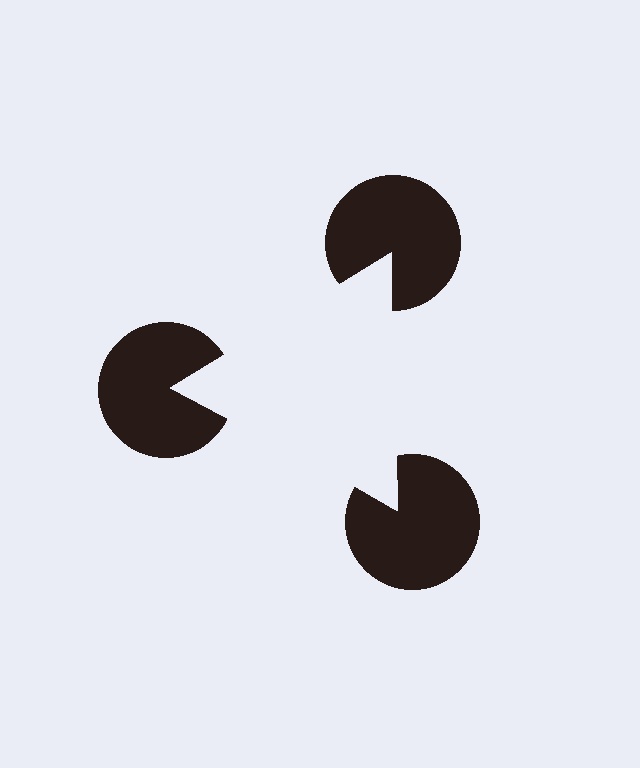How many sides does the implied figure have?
3 sides.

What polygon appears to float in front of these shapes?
An illusory triangle — its edges are inferred from the aligned wedge cuts in the pac-man discs, not physically drawn.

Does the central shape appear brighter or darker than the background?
It typically appears slightly brighter than the background, even though no actual brightness change is drawn.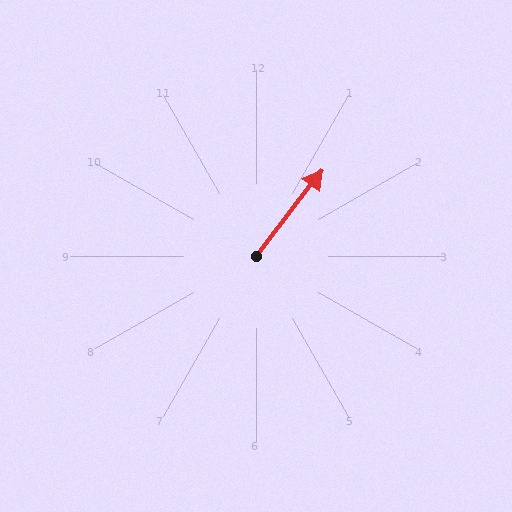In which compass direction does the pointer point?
Northeast.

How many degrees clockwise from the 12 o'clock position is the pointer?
Approximately 37 degrees.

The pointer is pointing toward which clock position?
Roughly 1 o'clock.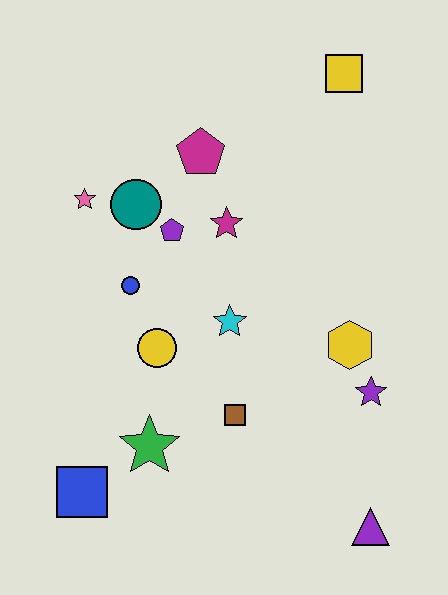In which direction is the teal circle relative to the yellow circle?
The teal circle is above the yellow circle.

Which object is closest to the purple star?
The yellow hexagon is closest to the purple star.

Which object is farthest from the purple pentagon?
The purple triangle is farthest from the purple pentagon.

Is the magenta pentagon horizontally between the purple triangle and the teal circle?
Yes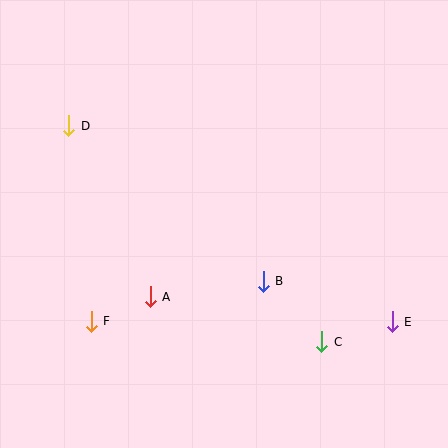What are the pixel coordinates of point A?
Point A is at (150, 297).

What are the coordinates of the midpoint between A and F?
The midpoint between A and F is at (121, 309).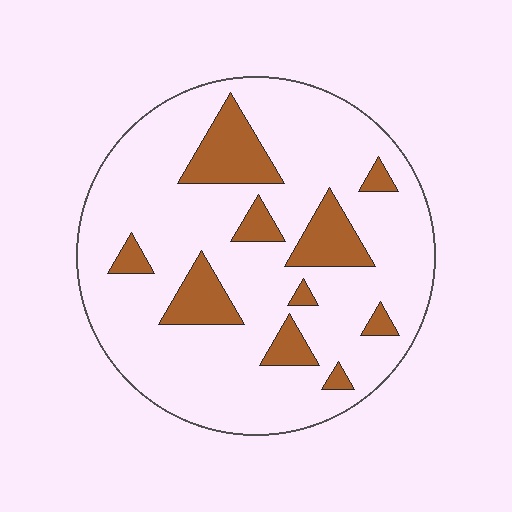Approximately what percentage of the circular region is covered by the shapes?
Approximately 20%.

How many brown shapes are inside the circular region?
10.